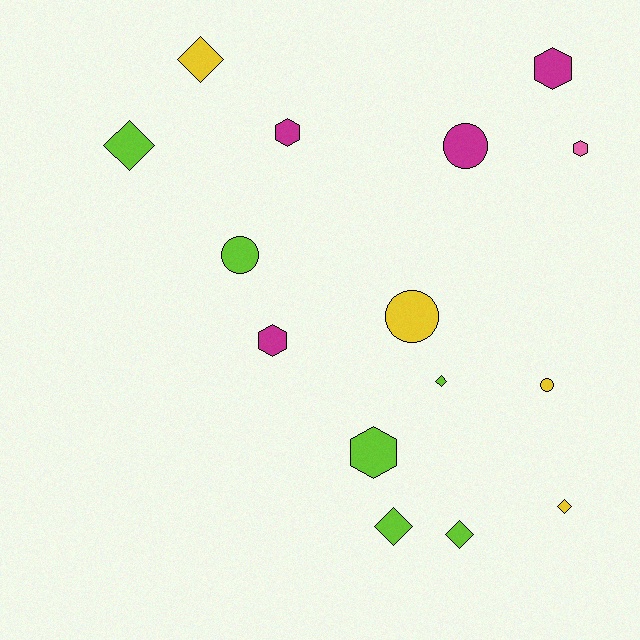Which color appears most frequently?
Lime, with 6 objects.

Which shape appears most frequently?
Diamond, with 6 objects.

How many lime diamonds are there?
There are 4 lime diamonds.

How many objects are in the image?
There are 15 objects.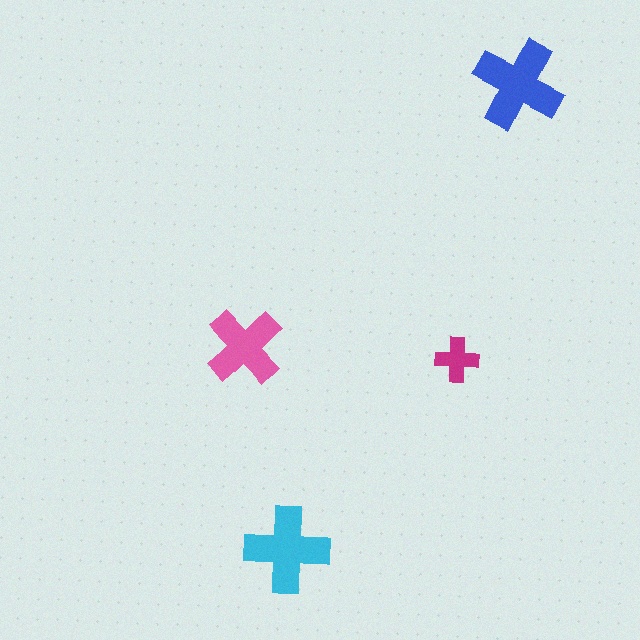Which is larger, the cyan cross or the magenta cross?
The cyan one.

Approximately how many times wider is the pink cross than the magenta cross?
About 2 times wider.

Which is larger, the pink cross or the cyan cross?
The cyan one.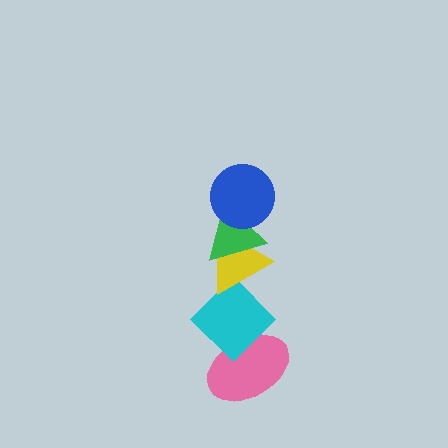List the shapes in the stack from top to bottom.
From top to bottom: the blue circle, the green triangle, the yellow triangle, the cyan diamond, the pink ellipse.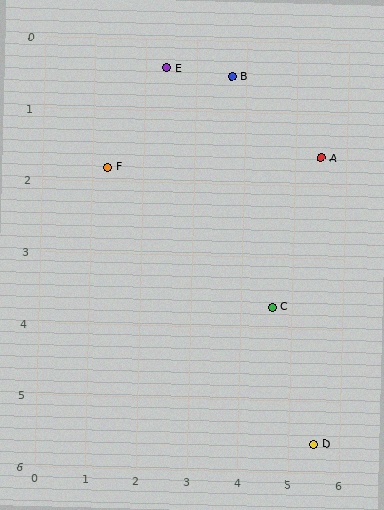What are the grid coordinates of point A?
Point A is at approximately (5.5, 1.6).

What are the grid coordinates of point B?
Point B is at approximately (3.7, 0.5).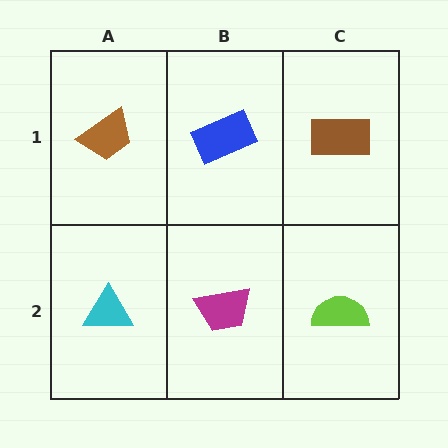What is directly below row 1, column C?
A lime semicircle.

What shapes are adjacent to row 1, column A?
A cyan triangle (row 2, column A), a blue rectangle (row 1, column B).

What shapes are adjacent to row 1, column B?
A magenta trapezoid (row 2, column B), a brown trapezoid (row 1, column A), a brown rectangle (row 1, column C).